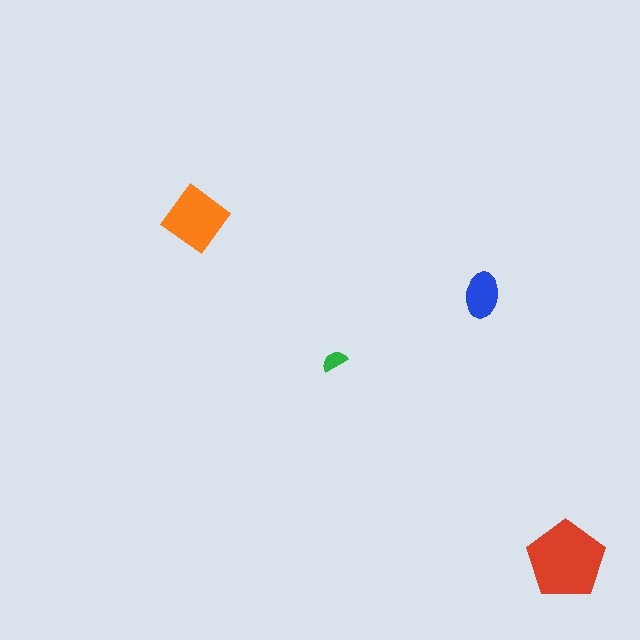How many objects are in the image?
There are 4 objects in the image.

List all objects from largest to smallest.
The red pentagon, the orange diamond, the blue ellipse, the green semicircle.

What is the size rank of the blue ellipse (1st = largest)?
3rd.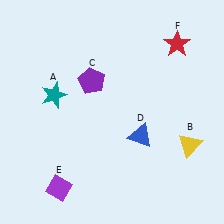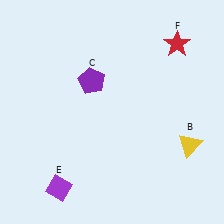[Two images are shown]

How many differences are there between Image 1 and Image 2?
There are 2 differences between the two images.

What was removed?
The teal star (A), the blue triangle (D) were removed in Image 2.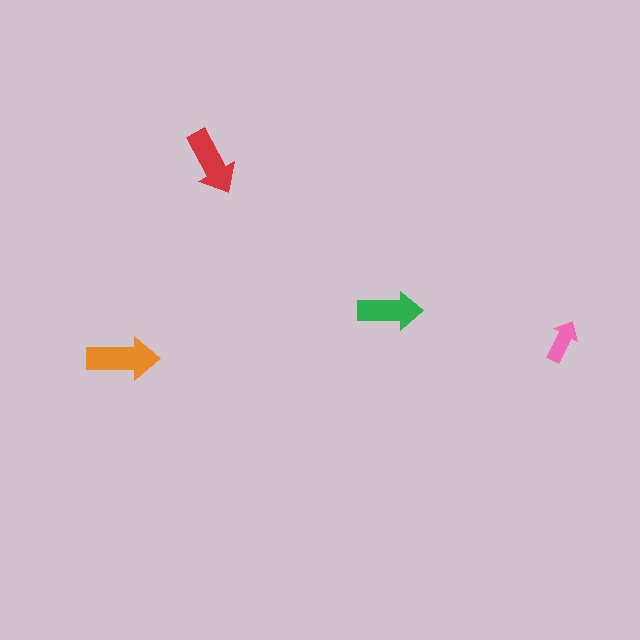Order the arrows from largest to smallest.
the orange one, the red one, the green one, the pink one.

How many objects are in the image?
There are 4 objects in the image.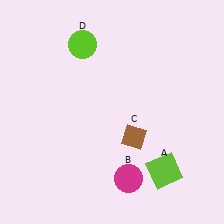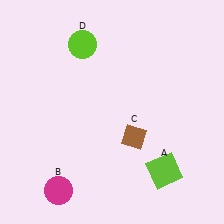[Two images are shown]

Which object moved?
The magenta circle (B) moved left.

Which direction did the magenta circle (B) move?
The magenta circle (B) moved left.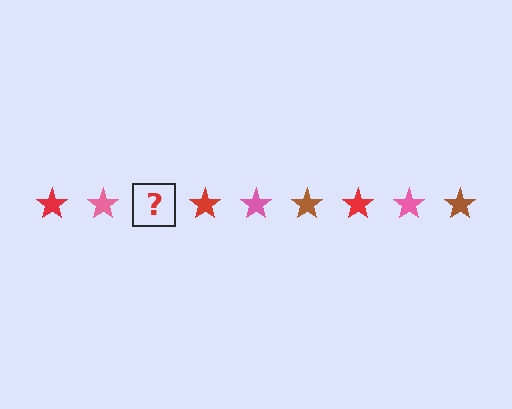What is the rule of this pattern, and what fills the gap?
The rule is that the pattern cycles through red, pink, brown stars. The gap should be filled with a brown star.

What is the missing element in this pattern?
The missing element is a brown star.